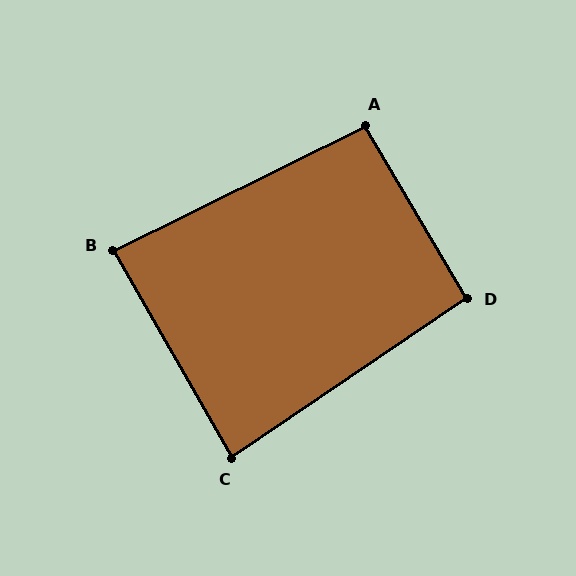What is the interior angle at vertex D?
Approximately 94 degrees (approximately right).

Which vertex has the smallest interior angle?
C, at approximately 86 degrees.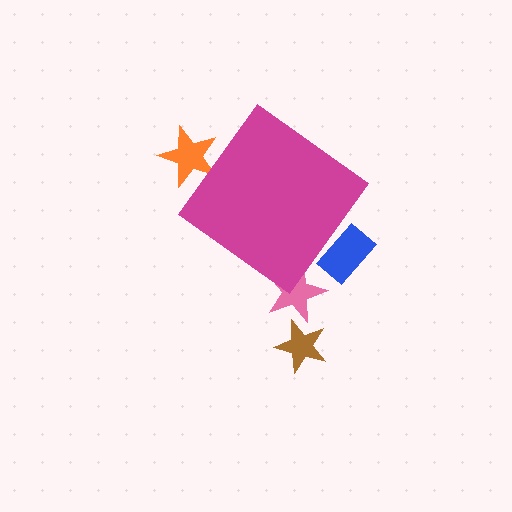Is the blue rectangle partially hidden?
Yes, the blue rectangle is partially hidden behind the magenta diamond.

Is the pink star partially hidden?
Yes, the pink star is partially hidden behind the magenta diamond.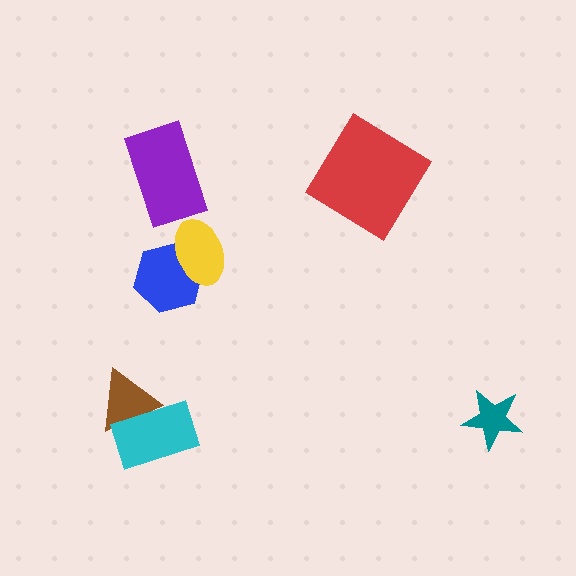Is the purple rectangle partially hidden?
No, no other shape covers it.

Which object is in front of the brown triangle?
The cyan rectangle is in front of the brown triangle.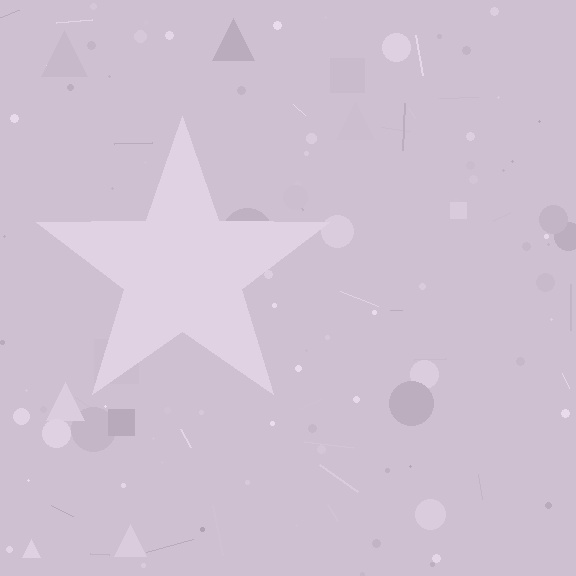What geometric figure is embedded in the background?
A star is embedded in the background.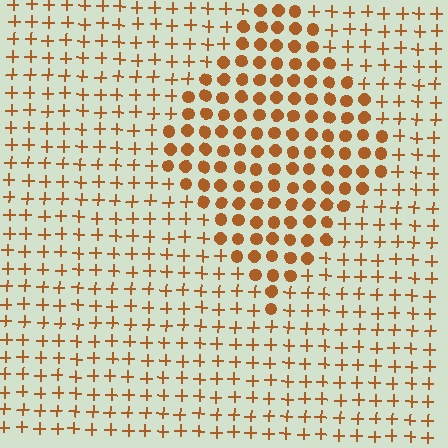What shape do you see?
I see a diamond.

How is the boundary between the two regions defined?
The boundary is defined by a change in element shape: circles inside vs. plus signs outside. All elements share the same color and spacing.